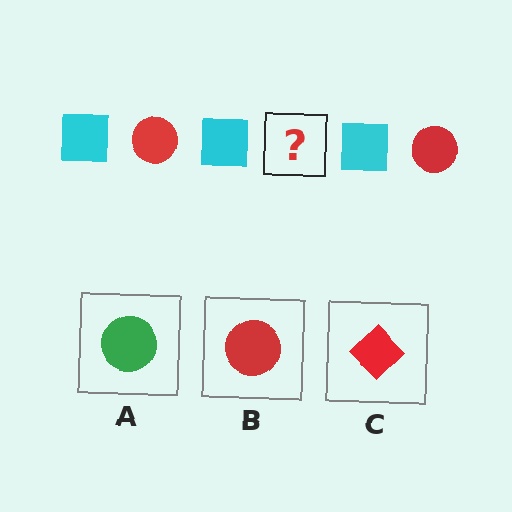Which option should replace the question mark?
Option B.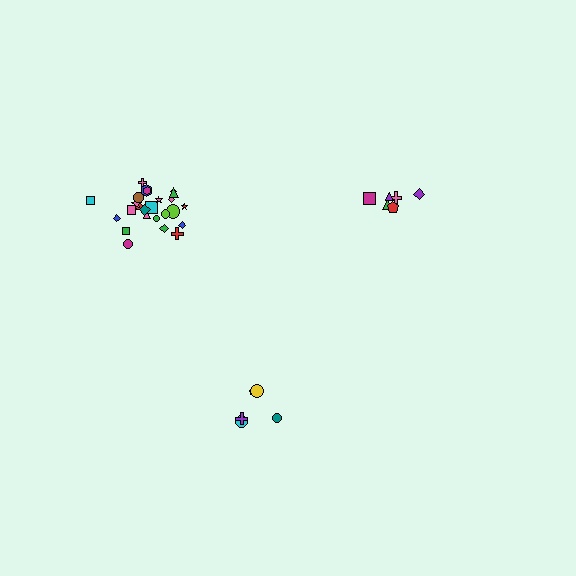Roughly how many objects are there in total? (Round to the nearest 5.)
Roughly 35 objects in total.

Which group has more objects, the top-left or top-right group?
The top-left group.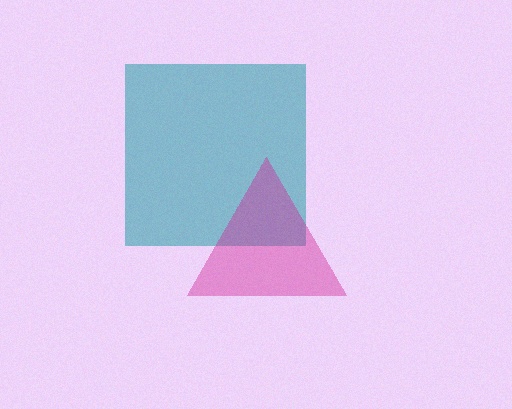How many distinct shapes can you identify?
There are 2 distinct shapes: a teal square, a magenta triangle.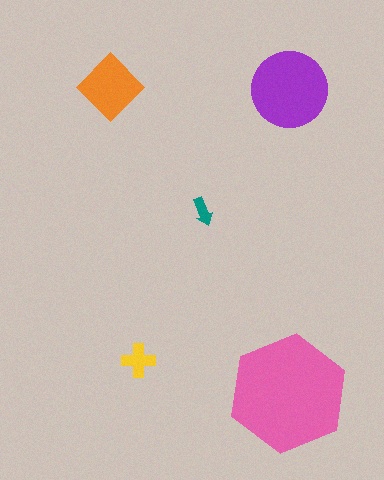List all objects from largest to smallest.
The pink hexagon, the purple circle, the orange diamond, the yellow cross, the teal arrow.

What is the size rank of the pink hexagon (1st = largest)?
1st.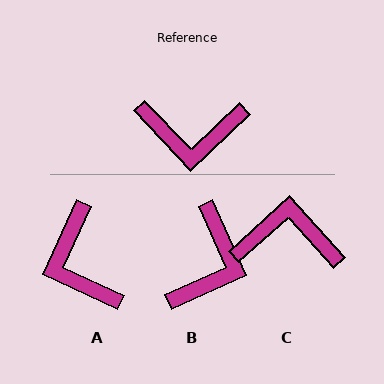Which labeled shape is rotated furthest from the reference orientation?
C, about 178 degrees away.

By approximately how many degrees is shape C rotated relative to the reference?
Approximately 178 degrees counter-clockwise.